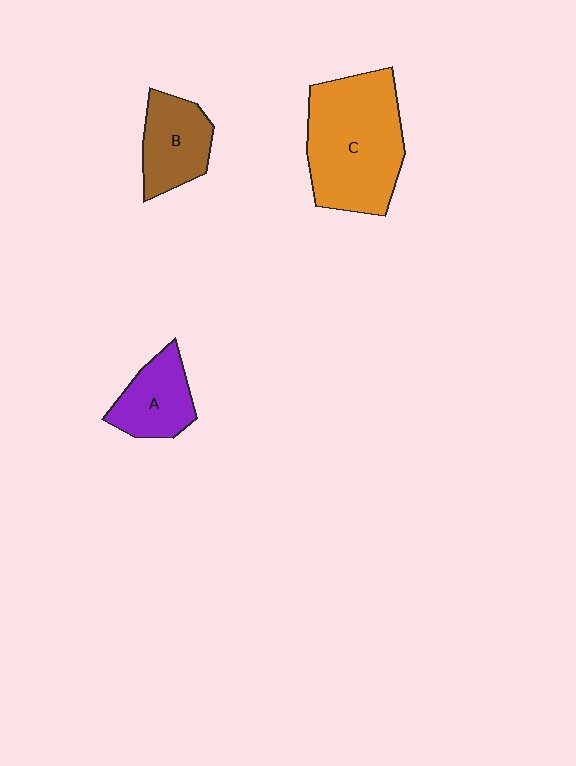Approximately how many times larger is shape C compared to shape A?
Approximately 2.2 times.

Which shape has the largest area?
Shape C (orange).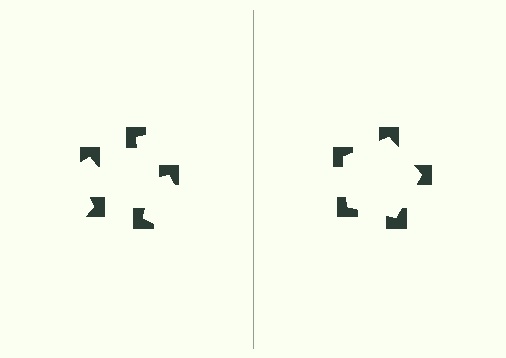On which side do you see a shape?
An illusory pentagon appears on the right side. On the left side the wedge cuts are rotated, so no coherent shape forms.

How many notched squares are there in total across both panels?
10 — 5 on each side.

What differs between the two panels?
The notched squares are positioned identically on both sides; only the wedge orientations differ. On the right they align to a pentagon; on the left they are misaligned.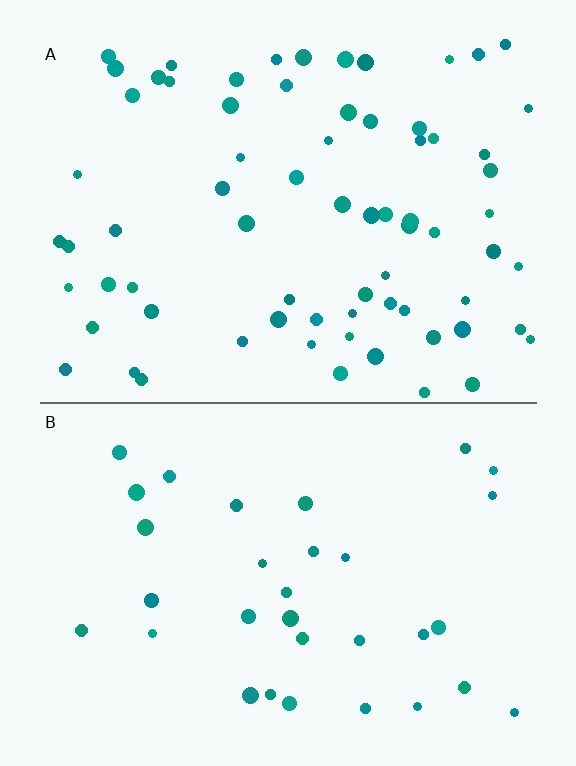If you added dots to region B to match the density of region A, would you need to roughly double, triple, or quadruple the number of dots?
Approximately double.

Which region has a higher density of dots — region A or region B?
A (the top).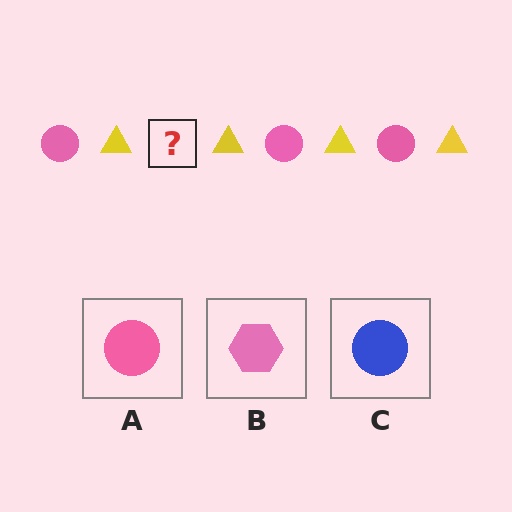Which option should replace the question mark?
Option A.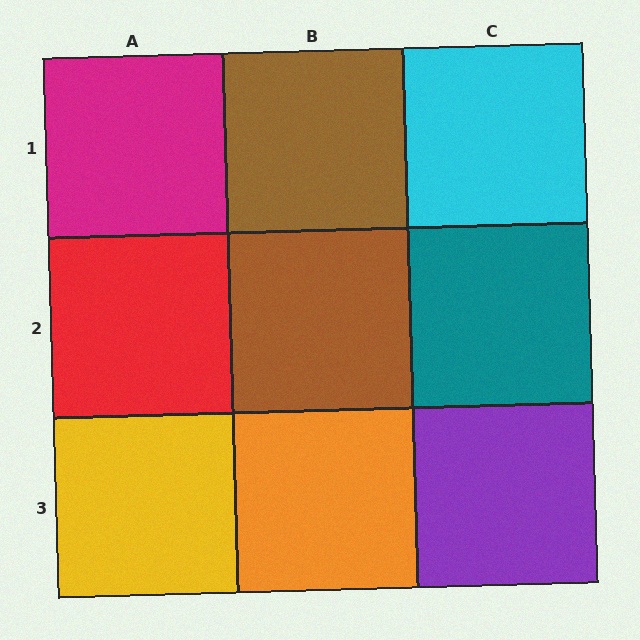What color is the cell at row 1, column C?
Cyan.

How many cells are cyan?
1 cell is cyan.